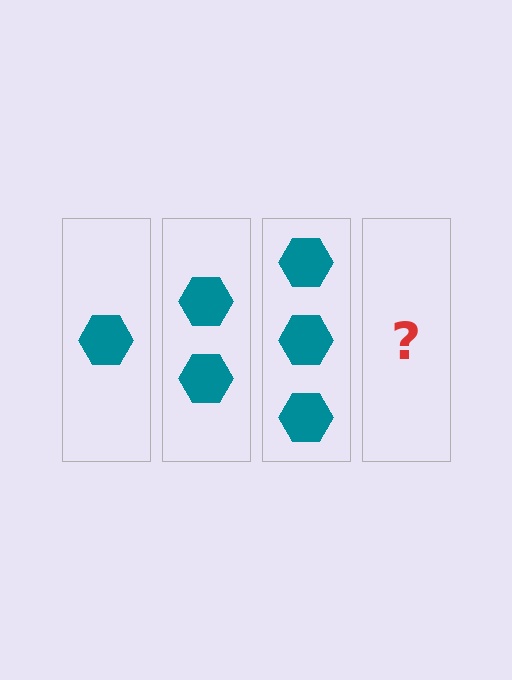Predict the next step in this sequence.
The next step is 4 hexagons.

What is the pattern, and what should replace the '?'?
The pattern is that each step adds one more hexagon. The '?' should be 4 hexagons.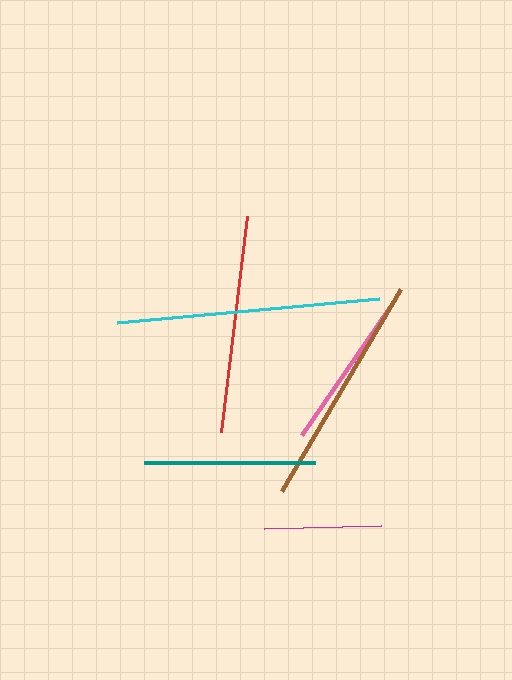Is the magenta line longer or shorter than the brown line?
The brown line is longer than the magenta line.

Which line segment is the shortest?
The magenta line is the shortest at approximately 116 pixels.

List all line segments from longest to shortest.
From longest to shortest: cyan, brown, red, teal, pink, magenta.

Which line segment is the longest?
The cyan line is the longest at approximately 264 pixels.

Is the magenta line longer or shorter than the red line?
The red line is longer than the magenta line.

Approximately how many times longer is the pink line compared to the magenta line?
The pink line is approximately 1.3 times the length of the magenta line.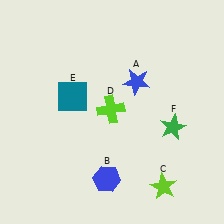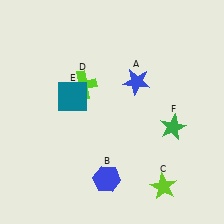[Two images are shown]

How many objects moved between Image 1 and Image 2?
1 object moved between the two images.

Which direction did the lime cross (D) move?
The lime cross (D) moved left.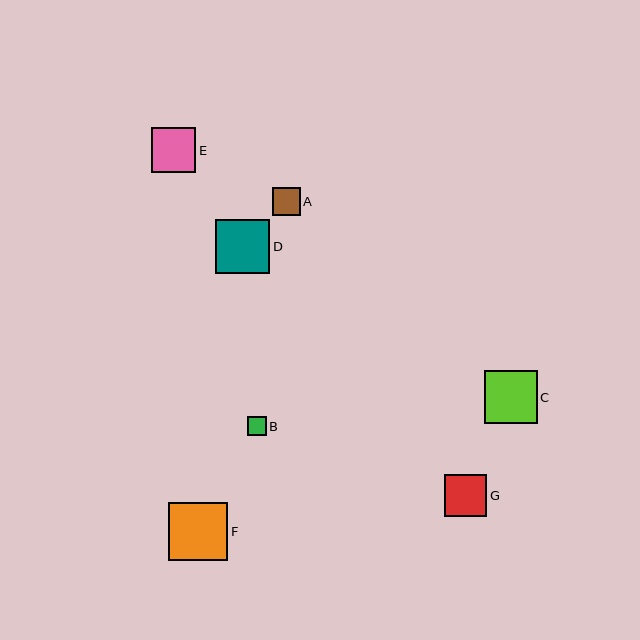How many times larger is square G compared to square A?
Square G is approximately 1.5 times the size of square A.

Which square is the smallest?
Square B is the smallest with a size of approximately 19 pixels.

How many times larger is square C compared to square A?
Square C is approximately 1.9 times the size of square A.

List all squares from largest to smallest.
From largest to smallest: F, D, C, E, G, A, B.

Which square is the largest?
Square F is the largest with a size of approximately 59 pixels.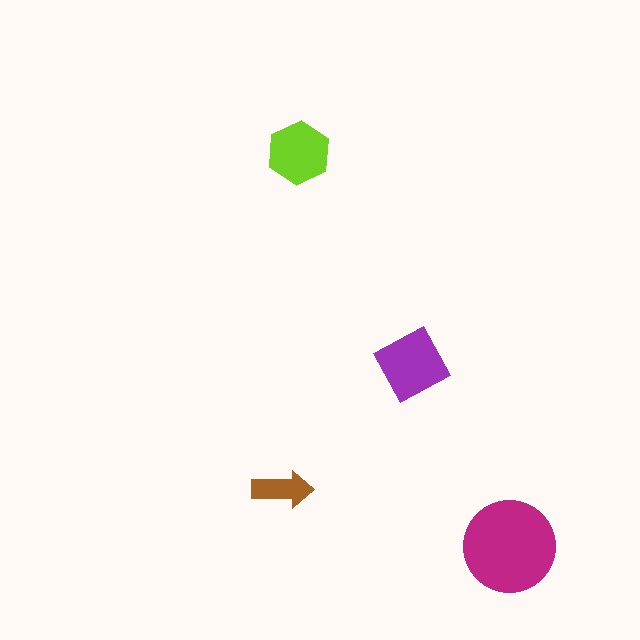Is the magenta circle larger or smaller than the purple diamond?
Larger.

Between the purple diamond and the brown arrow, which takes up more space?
The purple diamond.